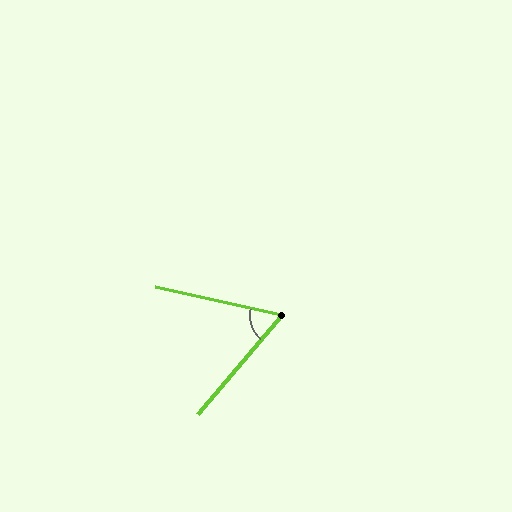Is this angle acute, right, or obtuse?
It is acute.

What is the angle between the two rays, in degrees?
Approximately 62 degrees.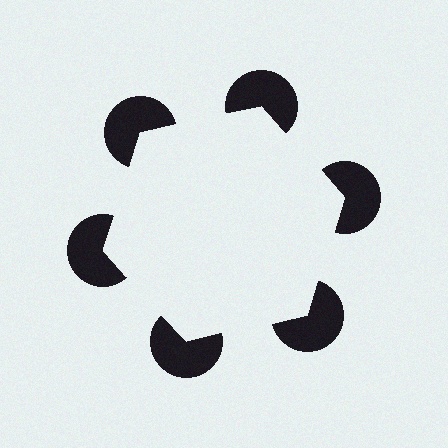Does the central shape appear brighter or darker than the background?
It typically appears slightly brighter than the background, even though no actual brightness change is drawn.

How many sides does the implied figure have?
6 sides.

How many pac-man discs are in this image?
There are 6 — one at each vertex of the illusory hexagon.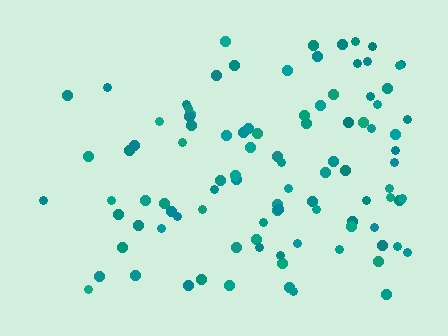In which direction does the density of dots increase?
From left to right, with the right side densest.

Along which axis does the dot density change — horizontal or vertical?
Horizontal.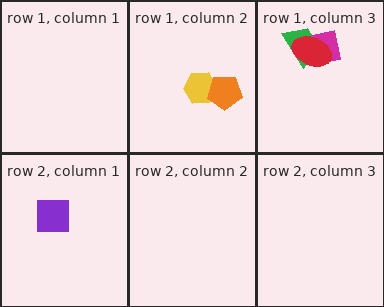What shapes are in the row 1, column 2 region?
The yellow hexagon, the orange pentagon.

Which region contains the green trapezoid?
The row 1, column 3 region.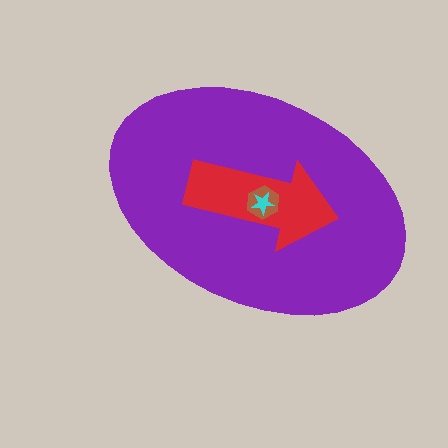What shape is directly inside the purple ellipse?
The red arrow.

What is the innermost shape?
The cyan star.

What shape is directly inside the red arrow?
The brown hexagon.